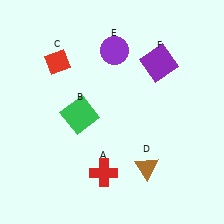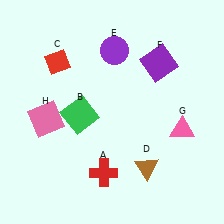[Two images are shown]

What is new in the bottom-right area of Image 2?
A pink triangle (G) was added in the bottom-right area of Image 2.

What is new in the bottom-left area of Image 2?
A pink square (H) was added in the bottom-left area of Image 2.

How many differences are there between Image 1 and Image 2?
There are 2 differences between the two images.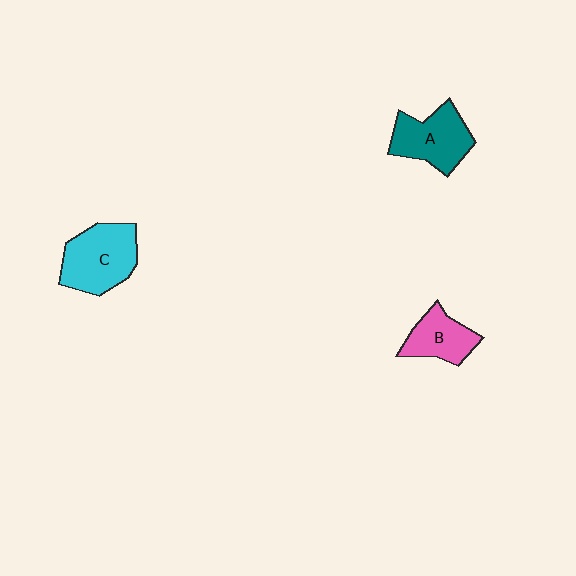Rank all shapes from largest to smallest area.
From largest to smallest: C (cyan), A (teal), B (pink).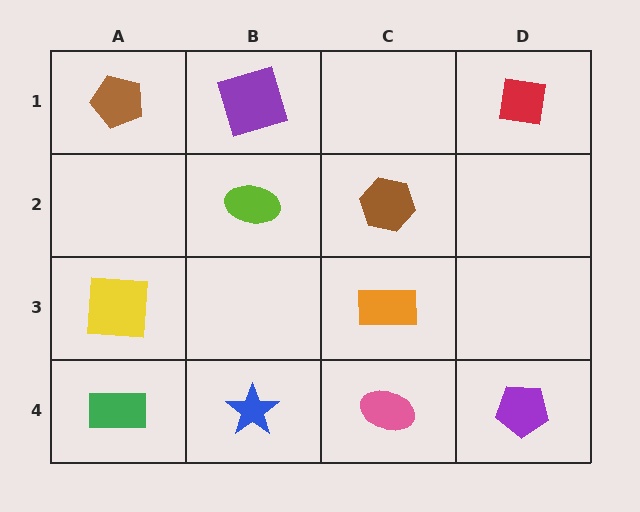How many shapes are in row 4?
4 shapes.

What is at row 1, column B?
A purple square.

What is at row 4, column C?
A pink ellipse.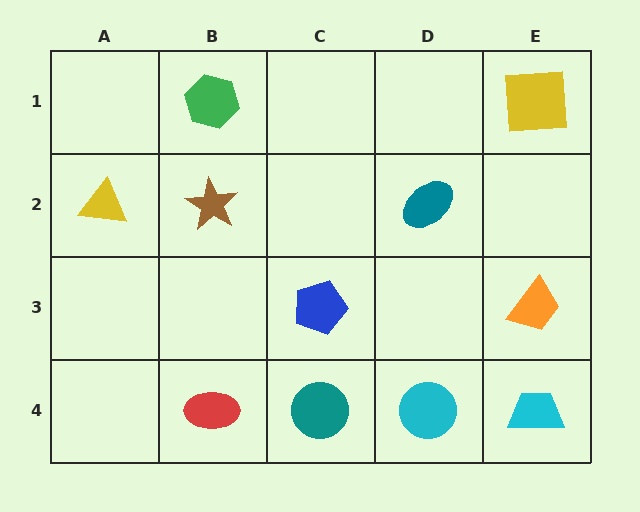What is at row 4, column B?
A red ellipse.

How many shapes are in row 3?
2 shapes.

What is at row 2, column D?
A teal ellipse.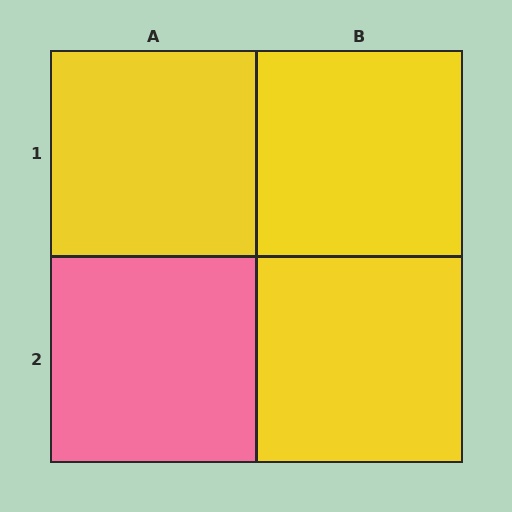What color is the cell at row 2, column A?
Pink.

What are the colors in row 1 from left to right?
Yellow, yellow.